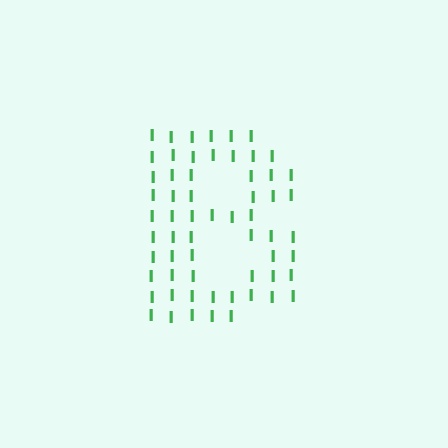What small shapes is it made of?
It is made of small letter I's.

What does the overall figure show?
The overall figure shows the letter B.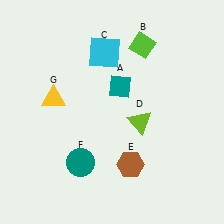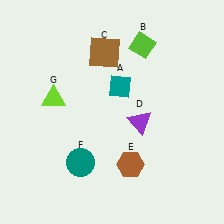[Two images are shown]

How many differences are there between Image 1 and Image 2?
There are 3 differences between the two images.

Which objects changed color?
C changed from cyan to brown. D changed from lime to purple. G changed from yellow to lime.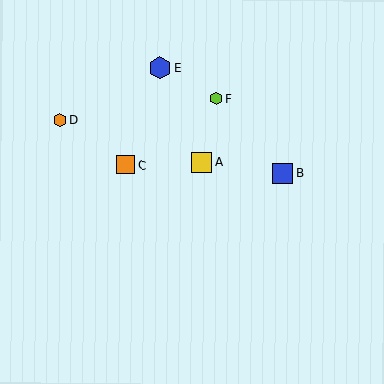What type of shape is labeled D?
Shape D is an orange hexagon.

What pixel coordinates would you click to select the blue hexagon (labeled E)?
Click at (160, 67) to select the blue hexagon E.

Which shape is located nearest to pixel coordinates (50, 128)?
The orange hexagon (labeled D) at (60, 120) is nearest to that location.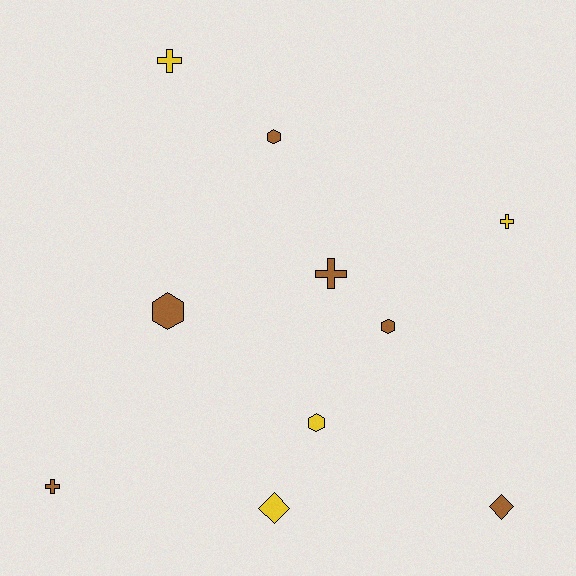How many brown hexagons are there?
There are 3 brown hexagons.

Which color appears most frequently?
Brown, with 6 objects.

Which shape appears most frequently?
Cross, with 4 objects.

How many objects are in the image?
There are 10 objects.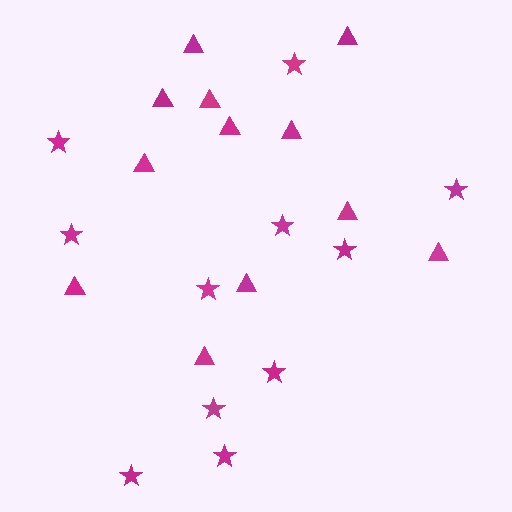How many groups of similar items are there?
There are 2 groups: one group of stars (11) and one group of triangles (12).